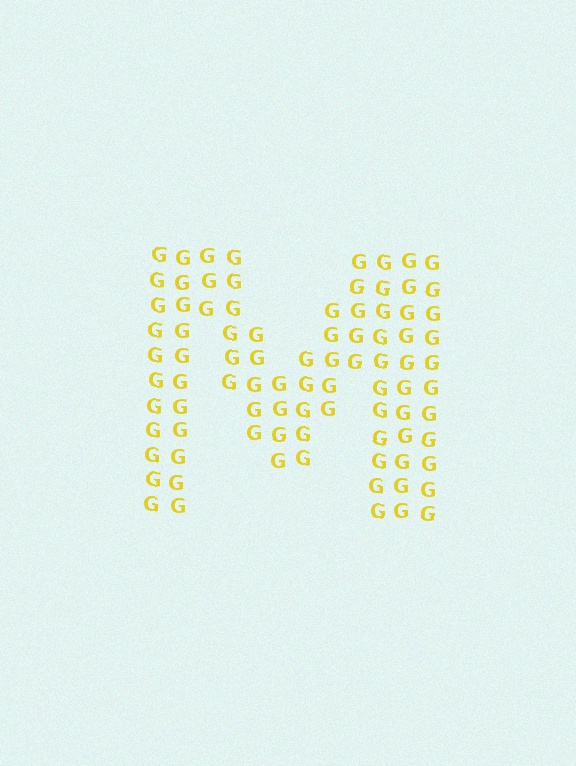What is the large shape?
The large shape is the letter M.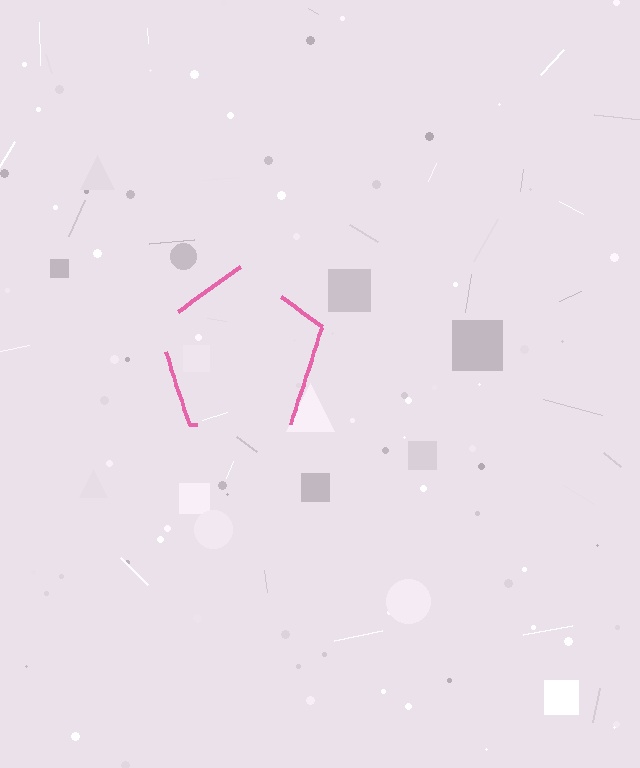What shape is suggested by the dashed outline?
The dashed outline suggests a pentagon.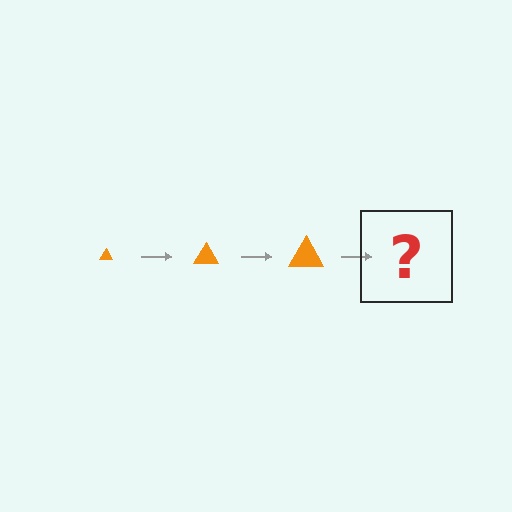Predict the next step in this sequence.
The next step is an orange triangle, larger than the previous one.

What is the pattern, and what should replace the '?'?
The pattern is that the triangle gets progressively larger each step. The '?' should be an orange triangle, larger than the previous one.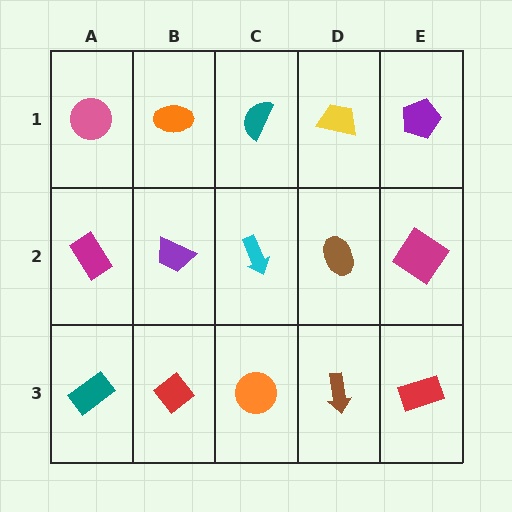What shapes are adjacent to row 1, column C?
A cyan arrow (row 2, column C), an orange ellipse (row 1, column B), a yellow trapezoid (row 1, column D).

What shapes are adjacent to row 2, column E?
A purple pentagon (row 1, column E), a red rectangle (row 3, column E), a brown ellipse (row 2, column D).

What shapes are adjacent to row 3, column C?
A cyan arrow (row 2, column C), a red diamond (row 3, column B), a brown arrow (row 3, column D).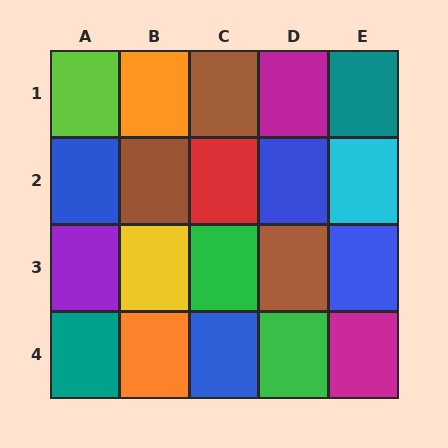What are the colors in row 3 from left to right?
Purple, yellow, green, brown, blue.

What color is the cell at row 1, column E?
Teal.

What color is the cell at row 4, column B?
Orange.